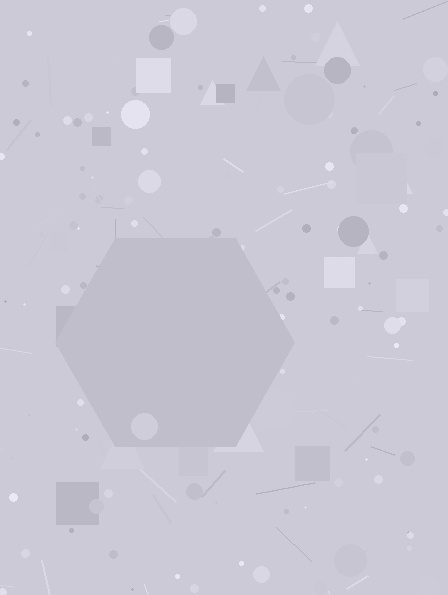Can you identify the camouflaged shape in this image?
The camouflaged shape is a hexagon.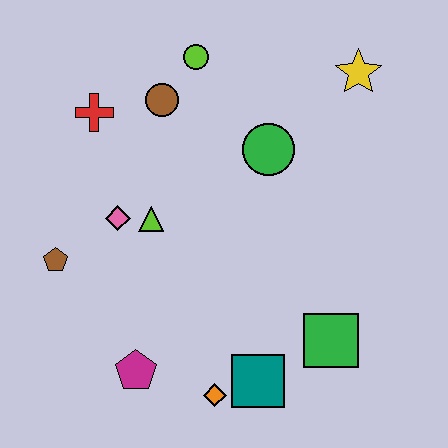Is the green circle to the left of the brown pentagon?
No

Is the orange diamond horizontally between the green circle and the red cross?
Yes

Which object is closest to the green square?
The teal square is closest to the green square.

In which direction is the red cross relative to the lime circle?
The red cross is to the left of the lime circle.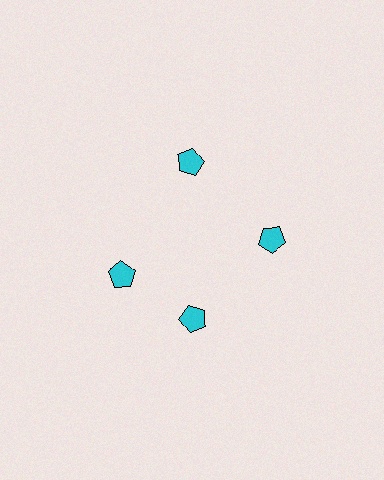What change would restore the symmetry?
The symmetry would be restored by rotating it back into even spacing with its neighbors so that all 4 pentagons sit at equal angles and equal distance from the center.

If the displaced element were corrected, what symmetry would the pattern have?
It would have 4-fold rotational symmetry — the pattern would map onto itself every 90 degrees.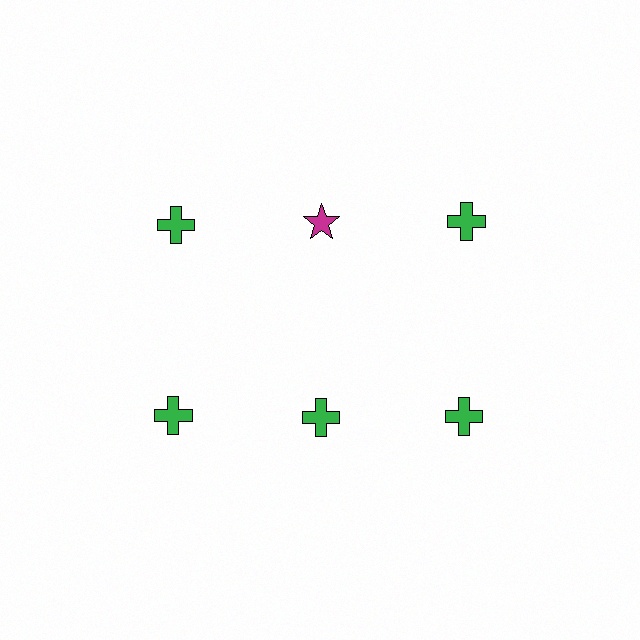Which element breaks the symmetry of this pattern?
The magenta star in the top row, second from left column breaks the symmetry. All other shapes are green crosses.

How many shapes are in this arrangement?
There are 6 shapes arranged in a grid pattern.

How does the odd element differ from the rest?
It differs in both color (magenta instead of green) and shape (star instead of cross).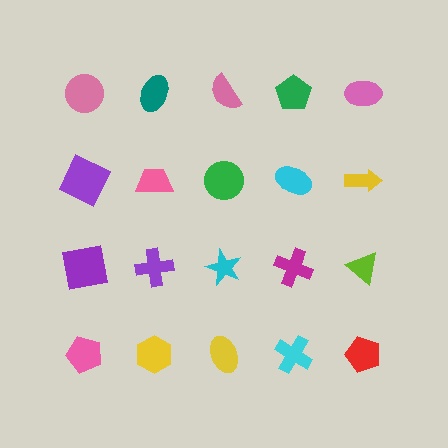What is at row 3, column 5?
A lime triangle.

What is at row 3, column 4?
A magenta cross.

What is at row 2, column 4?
A cyan ellipse.